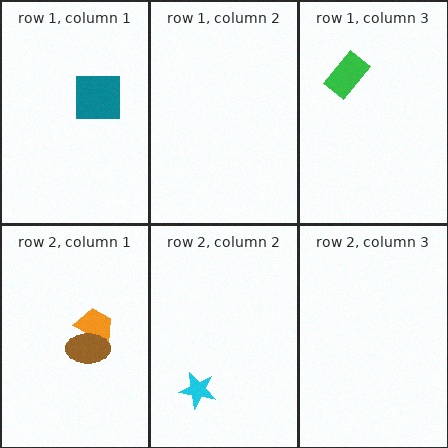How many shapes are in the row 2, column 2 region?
1.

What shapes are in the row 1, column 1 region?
The teal square.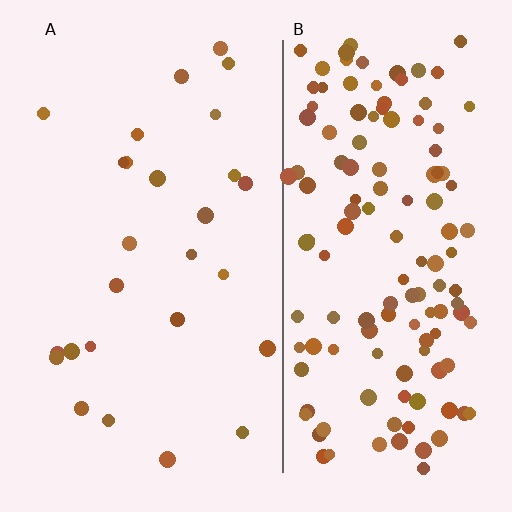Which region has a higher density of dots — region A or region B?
B (the right).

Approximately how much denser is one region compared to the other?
Approximately 5.1× — region B over region A.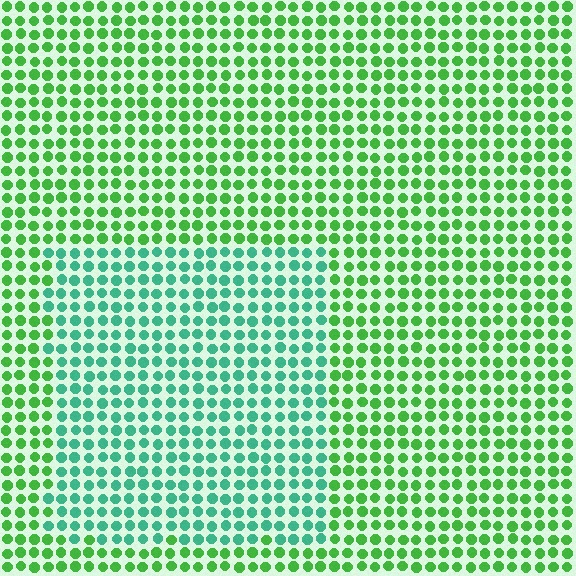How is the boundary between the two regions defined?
The boundary is defined purely by a slight shift in hue (about 40 degrees). Spacing, size, and orientation are identical on both sides.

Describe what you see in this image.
The image is filled with small green elements in a uniform arrangement. A rectangle-shaped region is visible where the elements are tinted to a slightly different hue, forming a subtle color boundary.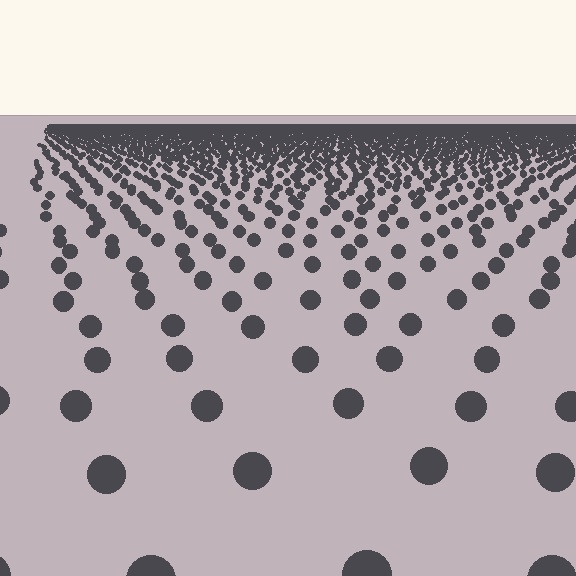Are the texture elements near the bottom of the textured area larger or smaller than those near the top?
Larger. Near the bottom, elements are closer to the viewer and appear at a bigger on-screen size.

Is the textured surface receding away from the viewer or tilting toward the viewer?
The surface is receding away from the viewer. Texture elements get smaller and denser toward the top.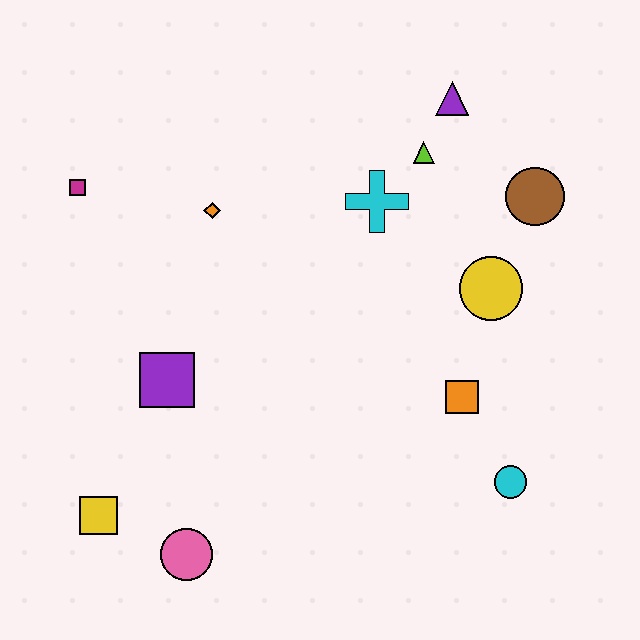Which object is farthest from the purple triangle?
The yellow square is farthest from the purple triangle.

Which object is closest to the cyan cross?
The lime triangle is closest to the cyan cross.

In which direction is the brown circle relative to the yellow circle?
The brown circle is above the yellow circle.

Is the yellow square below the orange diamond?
Yes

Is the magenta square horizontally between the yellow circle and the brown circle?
No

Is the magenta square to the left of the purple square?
Yes